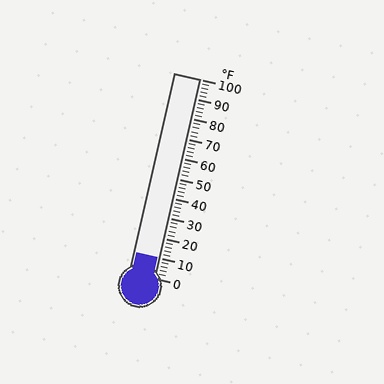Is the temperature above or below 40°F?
The temperature is below 40°F.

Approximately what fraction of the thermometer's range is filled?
The thermometer is filled to approximately 10% of its range.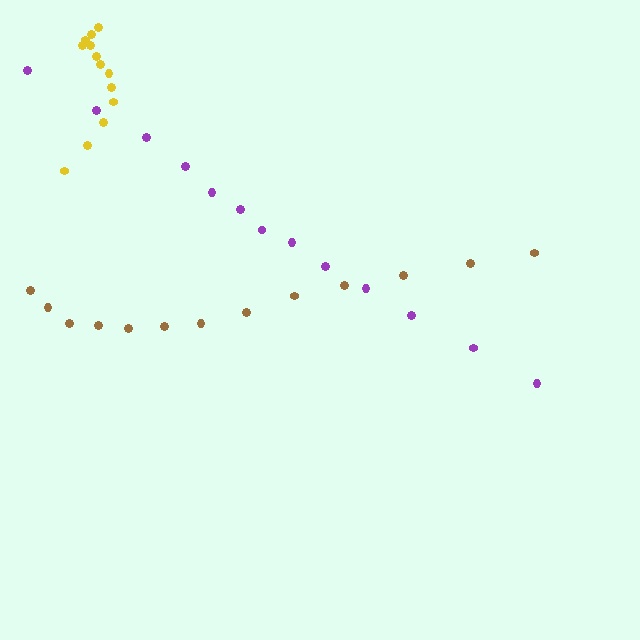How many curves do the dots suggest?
There are 3 distinct paths.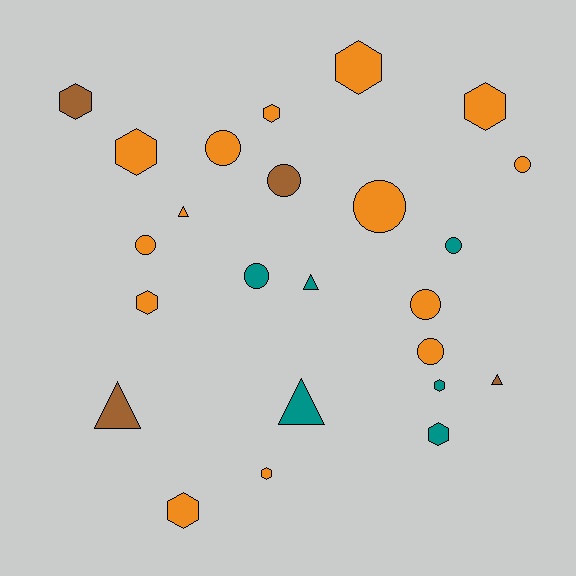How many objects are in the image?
There are 24 objects.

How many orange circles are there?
There are 6 orange circles.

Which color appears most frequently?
Orange, with 14 objects.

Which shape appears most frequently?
Hexagon, with 10 objects.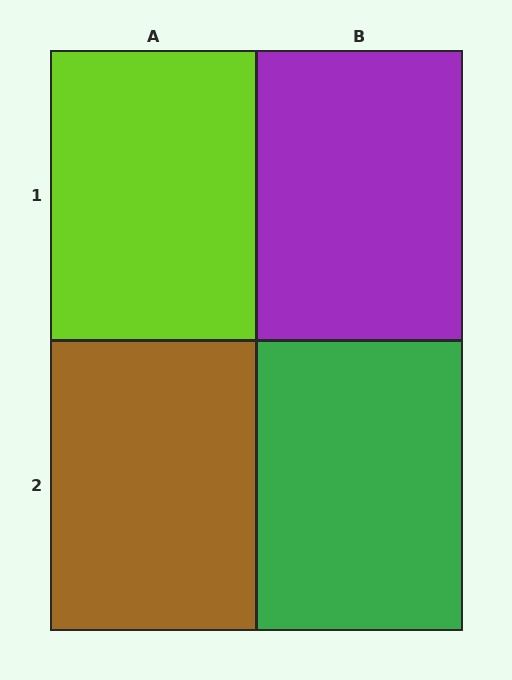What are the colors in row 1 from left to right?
Lime, purple.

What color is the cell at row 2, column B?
Green.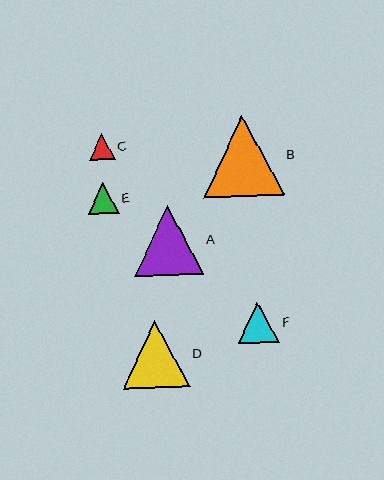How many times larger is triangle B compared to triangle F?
Triangle B is approximately 2.0 times the size of triangle F.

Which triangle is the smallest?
Triangle C is the smallest with a size of approximately 26 pixels.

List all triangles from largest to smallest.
From largest to smallest: B, A, D, F, E, C.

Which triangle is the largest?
Triangle B is the largest with a size of approximately 81 pixels.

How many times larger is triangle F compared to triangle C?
Triangle F is approximately 1.6 times the size of triangle C.